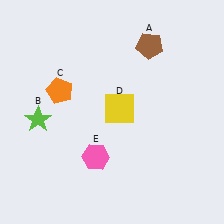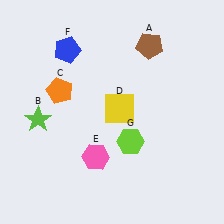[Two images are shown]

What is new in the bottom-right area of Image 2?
A lime hexagon (G) was added in the bottom-right area of Image 2.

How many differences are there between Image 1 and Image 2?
There are 2 differences between the two images.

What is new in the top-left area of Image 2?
A blue pentagon (F) was added in the top-left area of Image 2.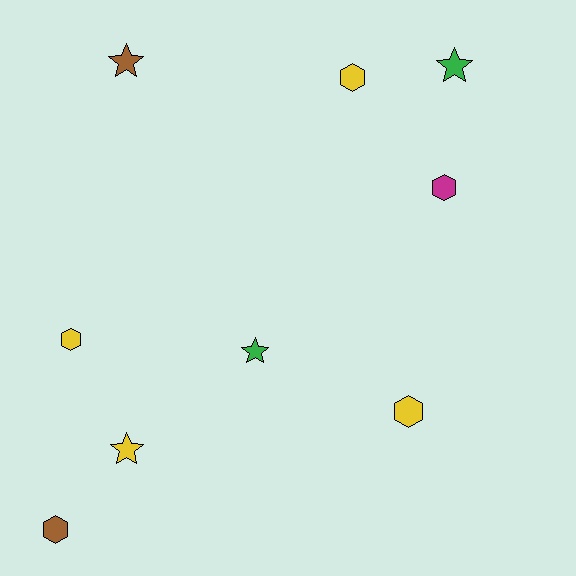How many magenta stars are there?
There are no magenta stars.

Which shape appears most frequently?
Hexagon, with 5 objects.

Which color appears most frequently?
Yellow, with 4 objects.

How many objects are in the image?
There are 9 objects.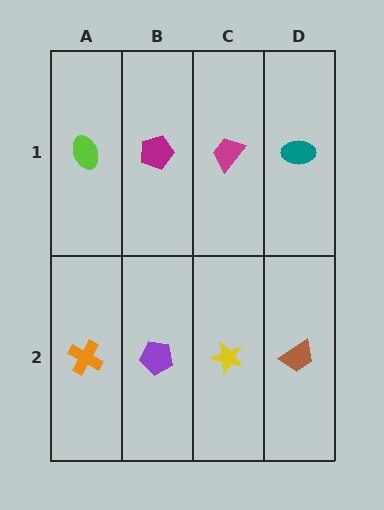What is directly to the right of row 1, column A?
A magenta pentagon.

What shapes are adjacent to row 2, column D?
A teal ellipse (row 1, column D), a yellow star (row 2, column C).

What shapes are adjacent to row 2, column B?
A magenta pentagon (row 1, column B), an orange cross (row 2, column A), a yellow star (row 2, column C).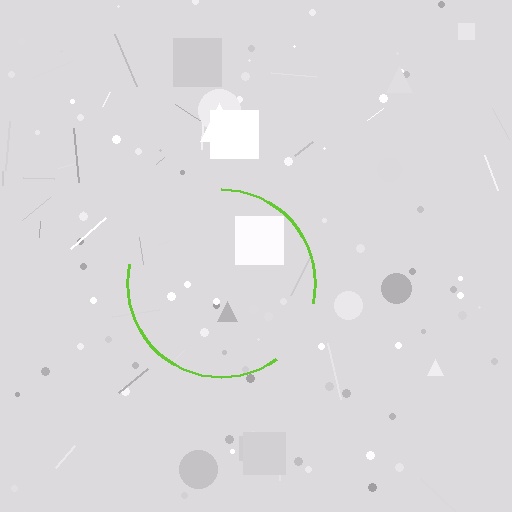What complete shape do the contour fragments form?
The contour fragments form a circle.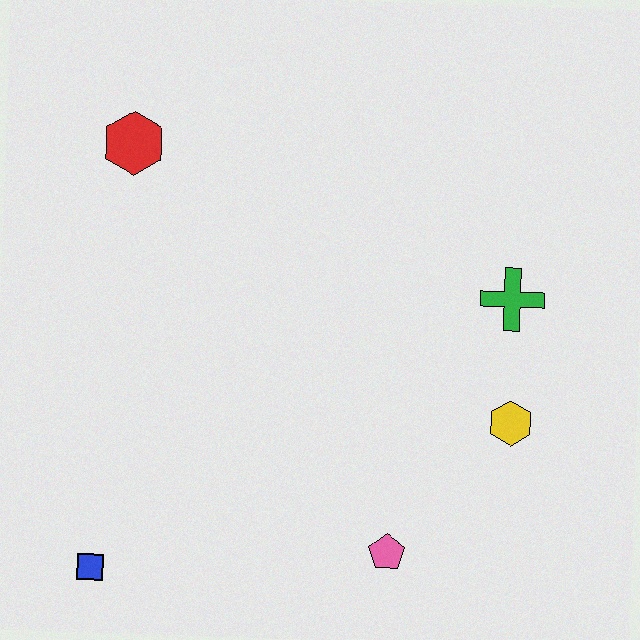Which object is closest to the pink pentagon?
The yellow hexagon is closest to the pink pentagon.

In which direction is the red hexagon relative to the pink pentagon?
The red hexagon is above the pink pentagon.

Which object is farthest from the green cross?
The blue square is farthest from the green cross.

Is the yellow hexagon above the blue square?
Yes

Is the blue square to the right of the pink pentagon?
No